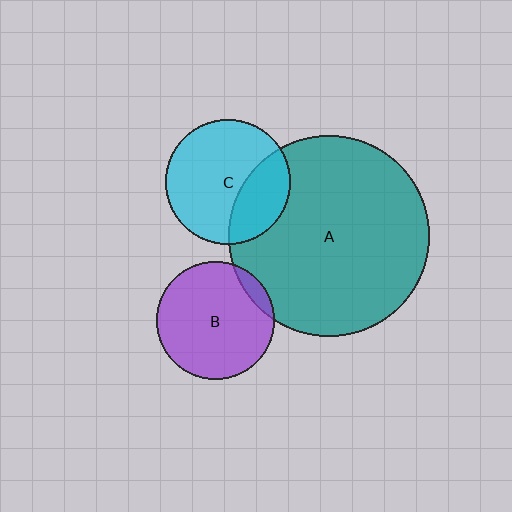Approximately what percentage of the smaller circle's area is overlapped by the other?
Approximately 30%.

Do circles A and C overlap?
Yes.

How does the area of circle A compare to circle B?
Approximately 2.9 times.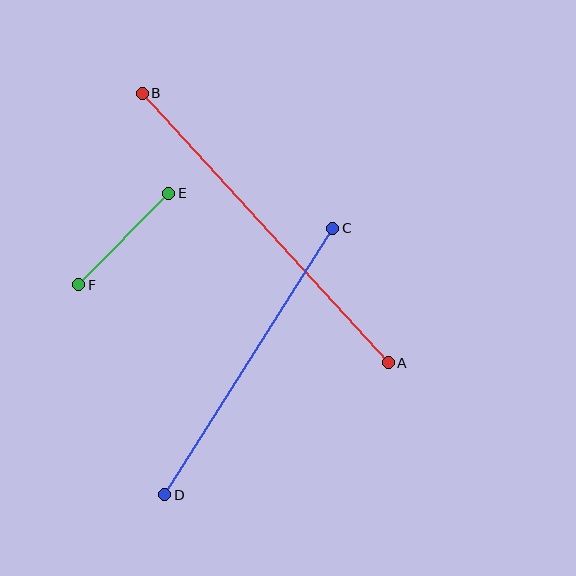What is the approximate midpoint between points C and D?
The midpoint is at approximately (249, 362) pixels.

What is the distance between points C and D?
The distance is approximately 315 pixels.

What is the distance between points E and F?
The distance is approximately 129 pixels.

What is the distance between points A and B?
The distance is approximately 365 pixels.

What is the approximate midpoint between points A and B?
The midpoint is at approximately (265, 228) pixels.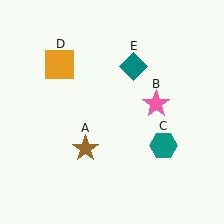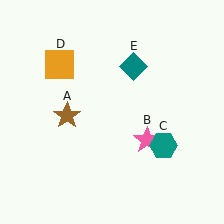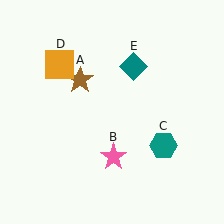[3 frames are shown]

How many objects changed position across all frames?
2 objects changed position: brown star (object A), pink star (object B).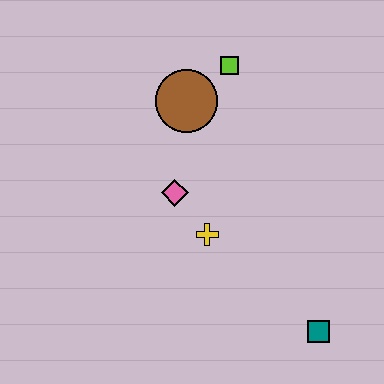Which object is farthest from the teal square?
The lime square is farthest from the teal square.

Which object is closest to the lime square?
The brown circle is closest to the lime square.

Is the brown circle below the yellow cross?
No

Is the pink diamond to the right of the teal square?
No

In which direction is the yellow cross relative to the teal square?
The yellow cross is to the left of the teal square.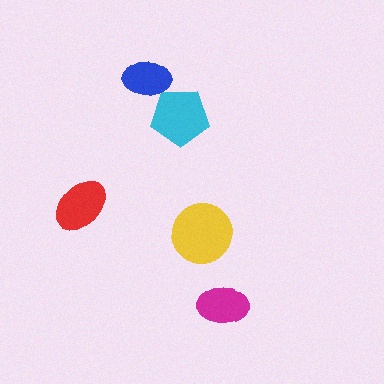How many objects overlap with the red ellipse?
0 objects overlap with the red ellipse.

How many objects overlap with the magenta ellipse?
0 objects overlap with the magenta ellipse.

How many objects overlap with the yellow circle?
0 objects overlap with the yellow circle.